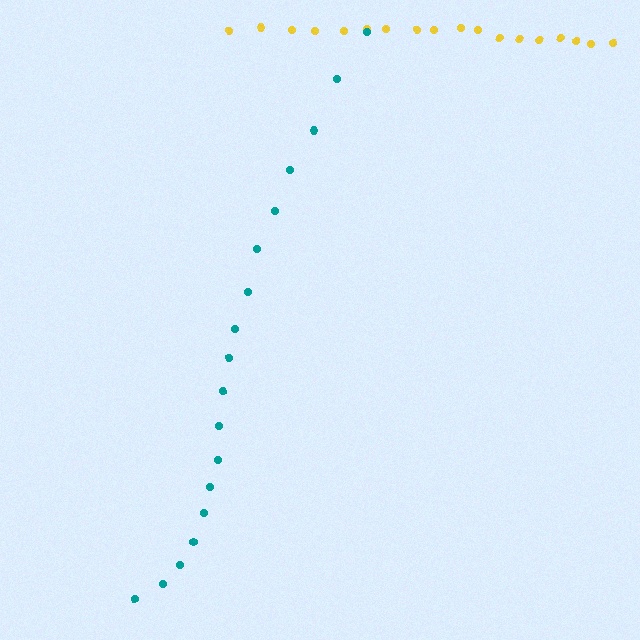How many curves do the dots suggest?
There are 2 distinct paths.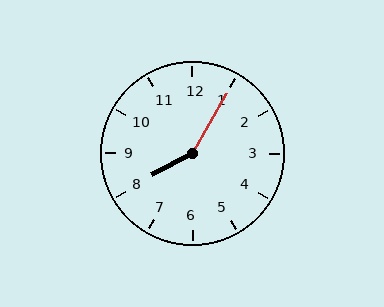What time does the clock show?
8:05.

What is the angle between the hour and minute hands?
Approximately 148 degrees.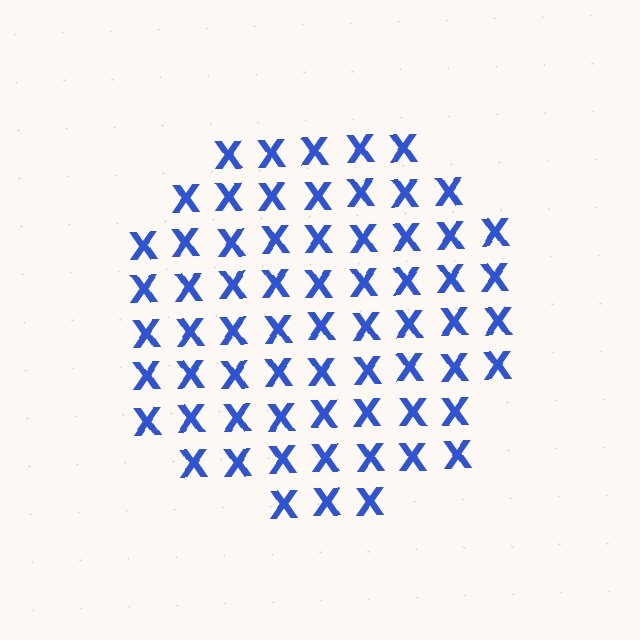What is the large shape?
The large shape is a circle.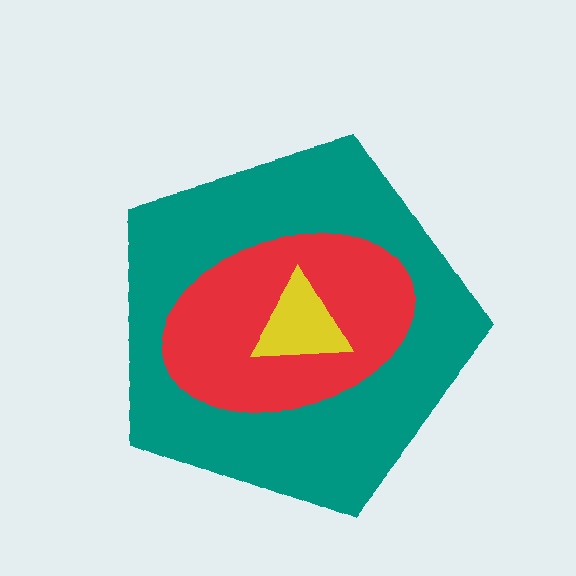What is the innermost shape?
The yellow triangle.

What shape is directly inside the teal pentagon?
The red ellipse.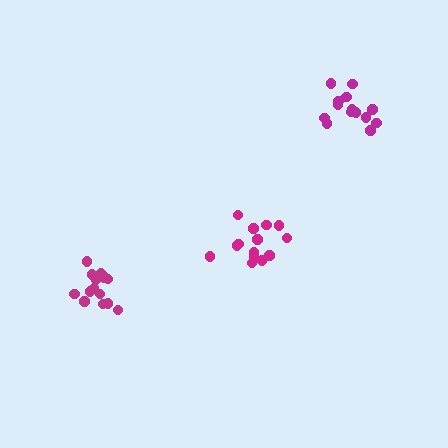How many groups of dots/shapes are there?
There are 3 groups.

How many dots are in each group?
Group 1: 14 dots, Group 2: 14 dots, Group 3: 14 dots (42 total).